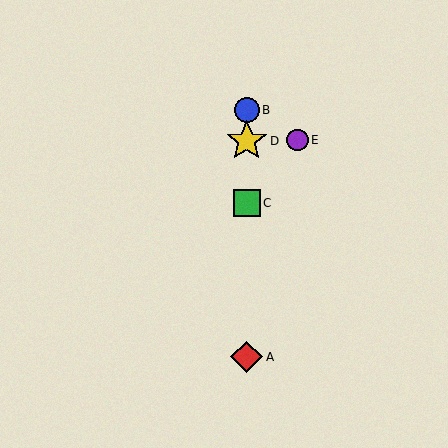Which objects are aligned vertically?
Objects A, B, C, D are aligned vertically.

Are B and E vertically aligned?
No, B is at x≈247 and E is at x≈297.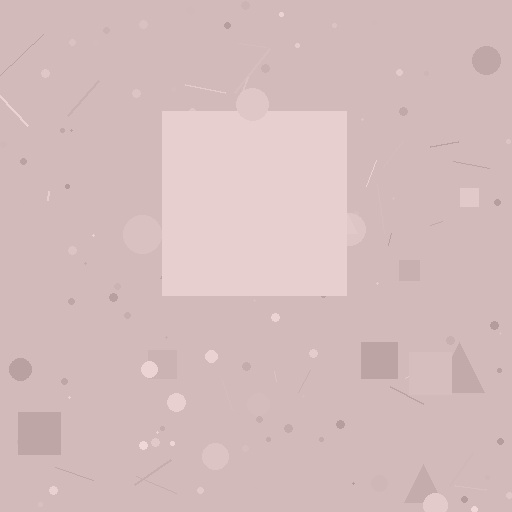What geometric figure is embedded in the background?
A square is embedded in the background.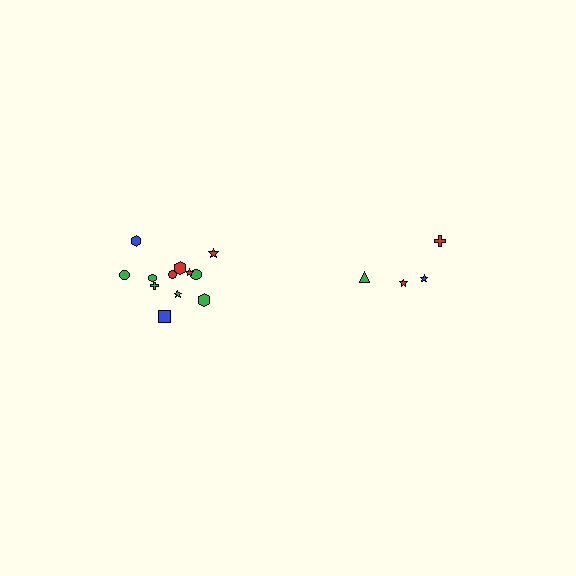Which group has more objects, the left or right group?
The left group.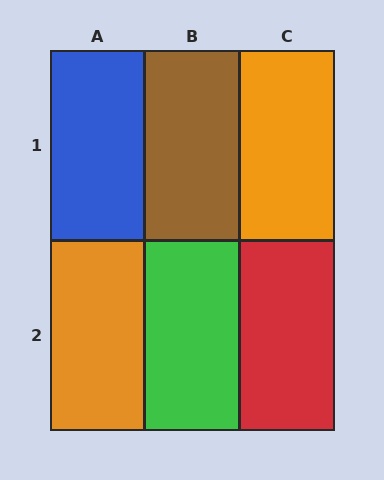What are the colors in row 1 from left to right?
Blue, brown, orange.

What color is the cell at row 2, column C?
Red.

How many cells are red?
1 cell is red.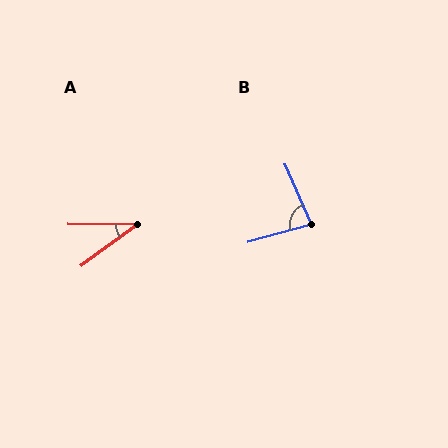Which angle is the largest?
B, at approximately 82 degrees.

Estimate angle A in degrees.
Approximately 37 degrees.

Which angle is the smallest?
A, at approximately 37 degrees.